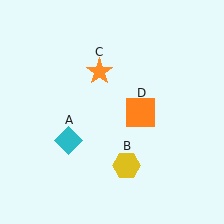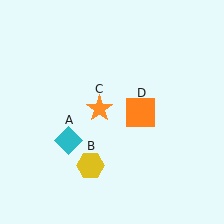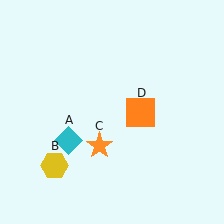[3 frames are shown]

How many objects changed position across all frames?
2 objects changed position: yellow hexagon (object B), orange star (object C).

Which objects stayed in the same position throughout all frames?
Cyan diamond (object A) and orange square (object D) remained stationary.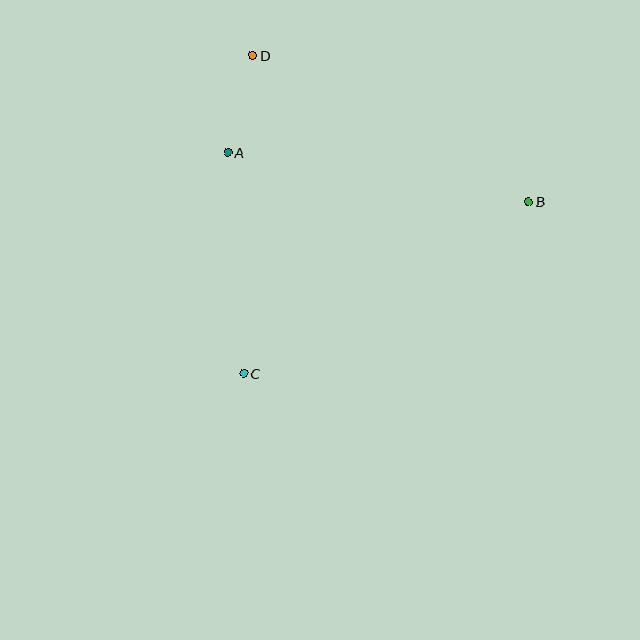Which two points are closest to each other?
Points A and D are closest to each other.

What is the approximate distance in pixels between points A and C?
The distance between A and C is approximately 222 pixels.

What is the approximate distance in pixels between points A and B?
The distance between A and B is approximately 304 pixels.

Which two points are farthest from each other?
Points B and C are farthest from each other.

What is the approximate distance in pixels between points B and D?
The distance between B and D is approximately 312 pixels.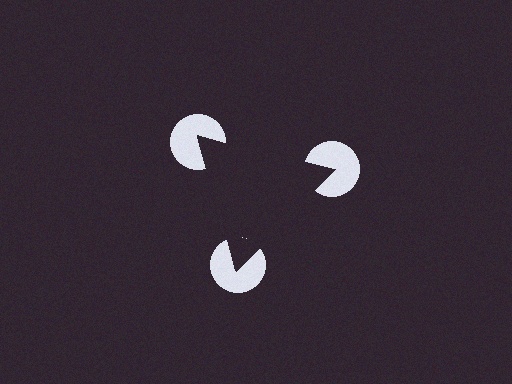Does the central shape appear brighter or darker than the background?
It typically appears slightly darker than the background, even though no actual brightness change is drawn.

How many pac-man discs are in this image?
There are 3 — one at each vertex of the illusory triangle.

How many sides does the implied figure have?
3 sides.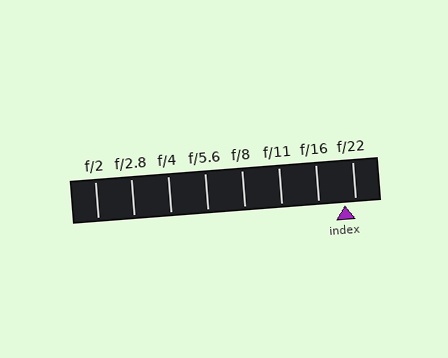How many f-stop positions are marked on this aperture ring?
There are 8 f-stop positions marked.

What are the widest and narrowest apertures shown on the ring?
The widest aperture shown is f/2 and the narrowest is f/22.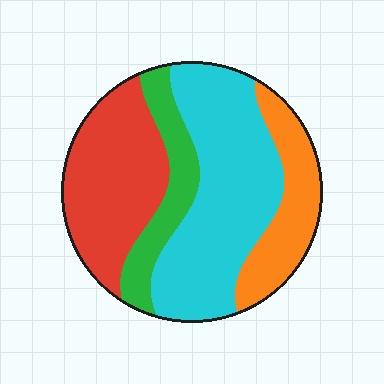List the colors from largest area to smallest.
From largest to smallest: cyan, red, orange, green.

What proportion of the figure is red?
Red takes up between a quarter and a half of the figure.